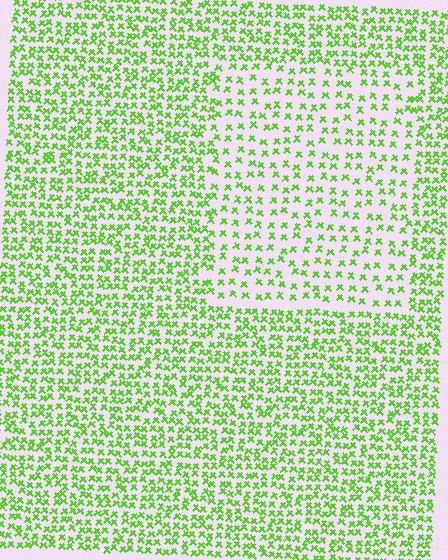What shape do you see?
I see a rectangle.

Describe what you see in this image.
The image contains small lime elements arranged at two different densities. A rectangle-shaped region is visible where the elements are less densely packed than the surrounding area.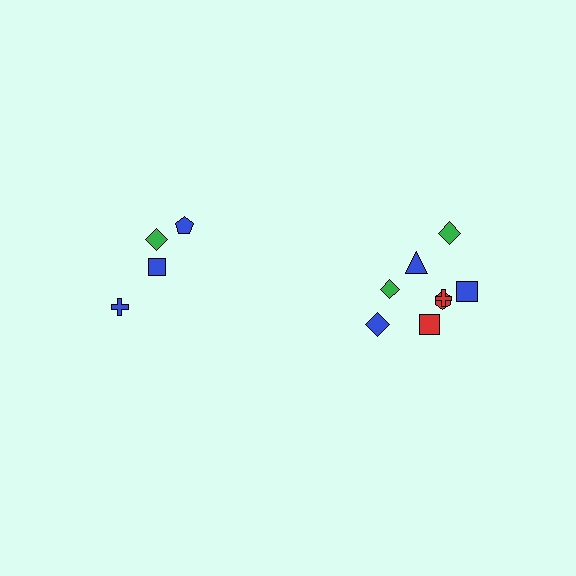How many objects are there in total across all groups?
There are 12 objects.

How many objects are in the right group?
There are 8 objects.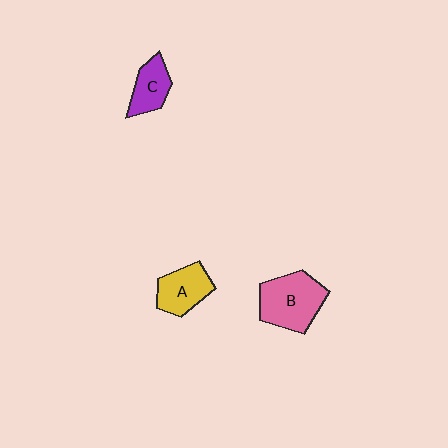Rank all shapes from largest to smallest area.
From largest to smallest: B (pink), A (yellow), C (purple).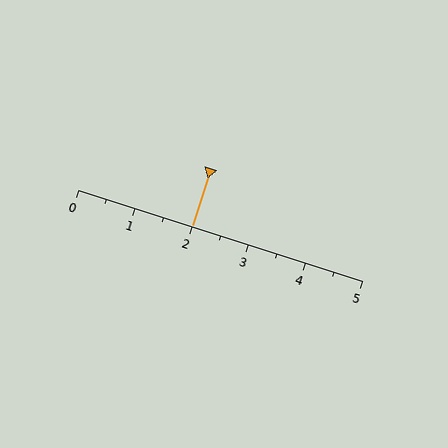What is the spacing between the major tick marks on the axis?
The major ticks are spaced 1 apart.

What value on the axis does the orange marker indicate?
The marker indicates approximately 2.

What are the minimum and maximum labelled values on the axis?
The axis runs from 0 to 5.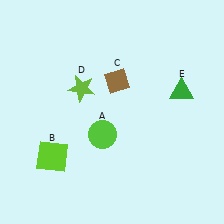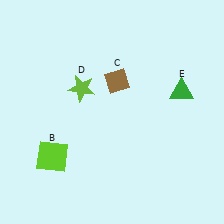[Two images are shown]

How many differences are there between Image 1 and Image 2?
There is 1 difference between the two images.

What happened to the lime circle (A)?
The lime circle (A) was removed in Image 2. It was in the bottom-left area of Image 1.